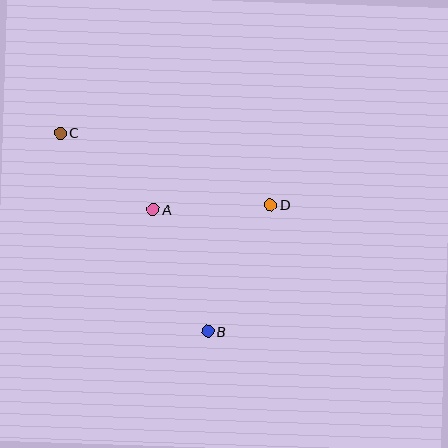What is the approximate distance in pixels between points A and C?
The distance between A and C is approximately 121 pixels.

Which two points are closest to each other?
Points A and D are closest to each other.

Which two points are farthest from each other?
Points B and C are farthest from each other.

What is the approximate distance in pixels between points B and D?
The distance between B and D is approximately 142 pixels.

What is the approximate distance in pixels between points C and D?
The distance between C and D is approximately 222 pixels.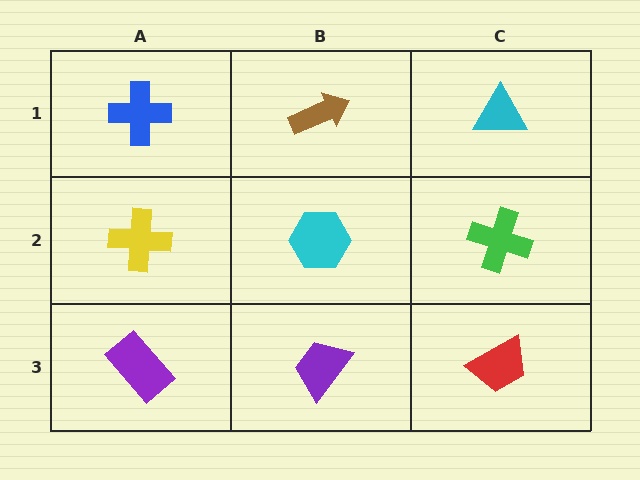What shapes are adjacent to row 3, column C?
A green cross (row 2, column C), a purple trapezoid (row 3, column B).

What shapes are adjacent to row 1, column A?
A yellow cross (row 2, column A), a brown arrow (row 1, column B).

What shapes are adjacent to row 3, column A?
A yellow cross (row 2, column A), a purple trapezoid (row 3, column B).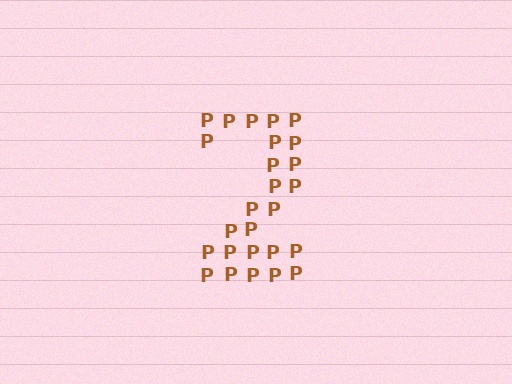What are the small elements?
The small elements are letter P's.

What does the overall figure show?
The overall figure shows the digit 2.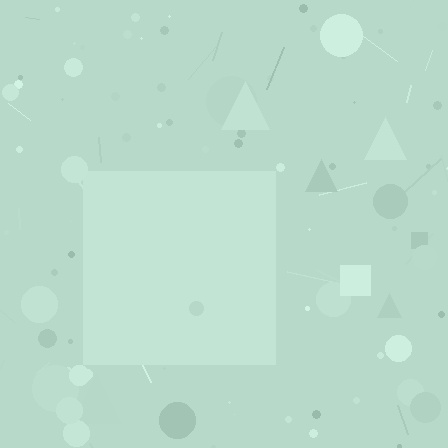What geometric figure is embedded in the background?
A square is embedded in the background.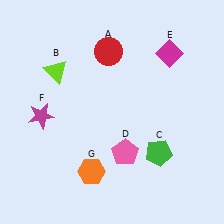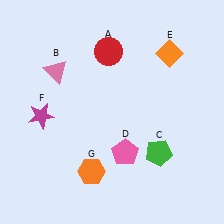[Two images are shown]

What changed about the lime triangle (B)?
In Image 1, B is lime. In Image 2, it changed to pink.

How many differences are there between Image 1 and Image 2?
There are 2 differences between the two images.